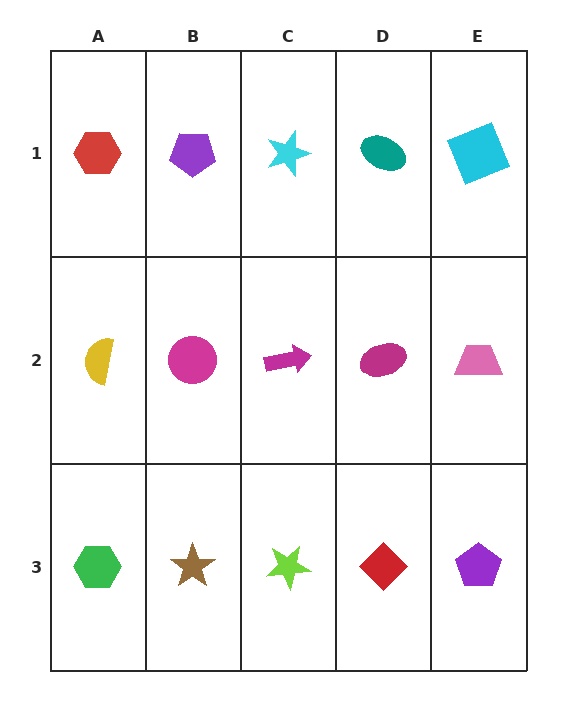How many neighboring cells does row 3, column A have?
2.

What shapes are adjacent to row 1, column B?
A magenta circle (row 2, column B), a red hexagon (row 1, column A), a cyan star (row 1, column C).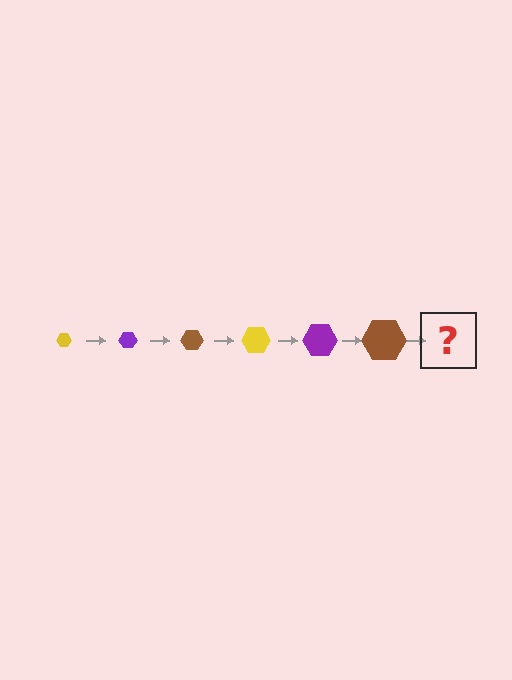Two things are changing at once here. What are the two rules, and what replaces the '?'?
The two rules are that the hexagon grows larger each step and the color cycles through yellow, purple, and brown. The '?' should be a yellow hexagon, larger than the previous one.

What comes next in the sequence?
The next element should be a yellow hexagon, larger than the previous one.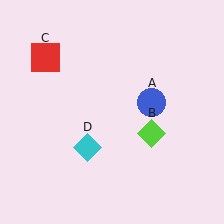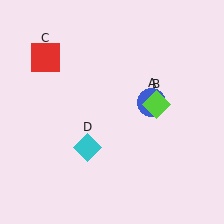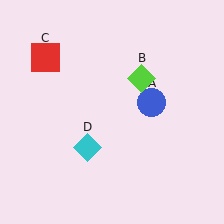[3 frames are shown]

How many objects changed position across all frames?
1 object changed position: lime diamond (object B).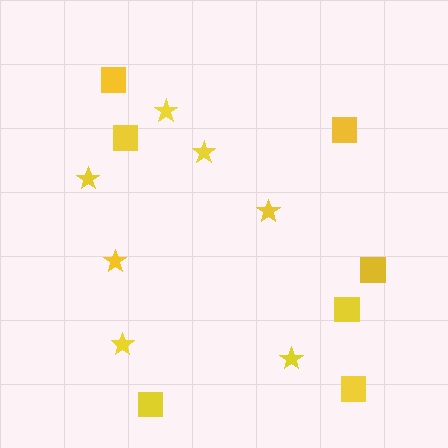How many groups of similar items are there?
There are 2 groups: one group of stars (7) and one group of squares (7).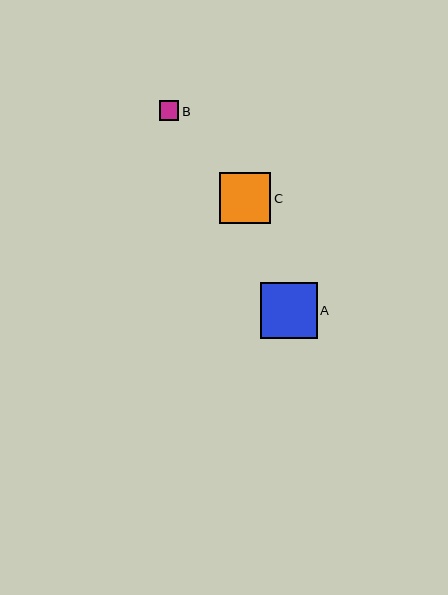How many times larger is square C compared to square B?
Square C is approximately 2.7 times the size of square B.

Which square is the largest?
Square A is the largest with a size of approximately 57 pixels.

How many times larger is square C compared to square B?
Square C is approximately 2.7 times the size of square B.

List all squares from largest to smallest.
From largest to smallest: A, C, B.